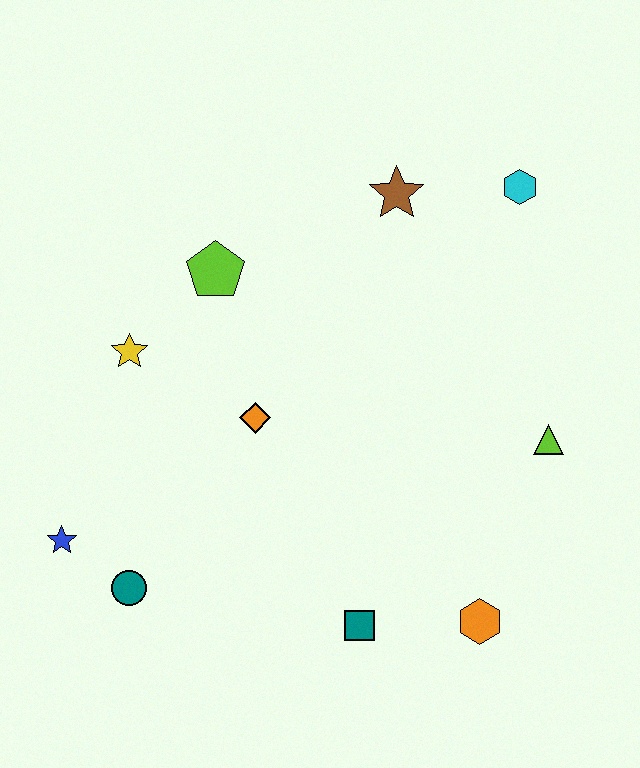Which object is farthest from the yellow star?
The orange hexagon is farthest from the yellow star.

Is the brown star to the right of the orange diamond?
Yes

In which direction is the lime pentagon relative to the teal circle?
The lime pentagon is above the teal circle.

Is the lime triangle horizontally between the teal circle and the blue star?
No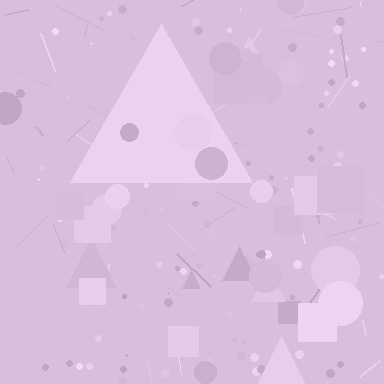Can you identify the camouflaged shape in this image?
The camouflaged shape is a triangle.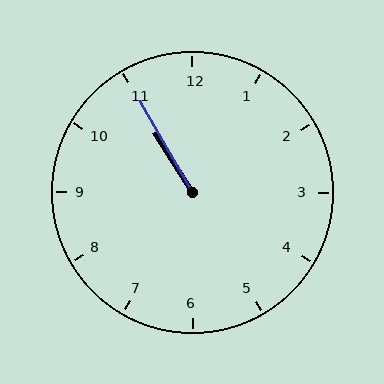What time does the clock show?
10:55.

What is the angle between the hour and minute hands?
Approximately 2 degrees.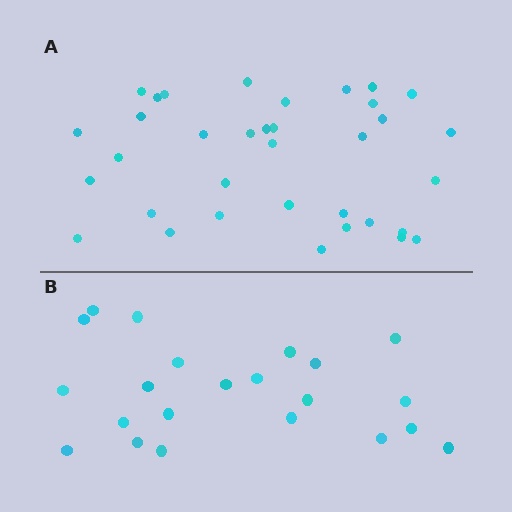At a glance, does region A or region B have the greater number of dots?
Region A (the top region) has more dots.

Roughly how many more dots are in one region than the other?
Region A has approximately 15 more dots than region B.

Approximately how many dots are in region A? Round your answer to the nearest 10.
About 40 dots. (The exact count is 35, which rounds to 40.)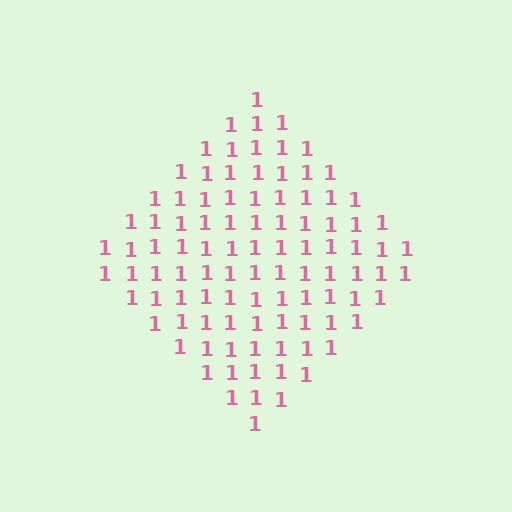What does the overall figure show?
The overall figure shows a diamond.